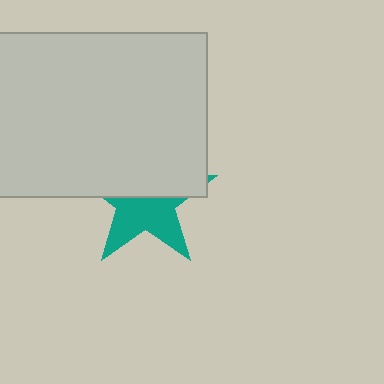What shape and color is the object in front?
The object in front is a light gray rectangle.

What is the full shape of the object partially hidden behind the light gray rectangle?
The partially hidden object is a teal star.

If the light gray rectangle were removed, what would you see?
You would see the complete teal star.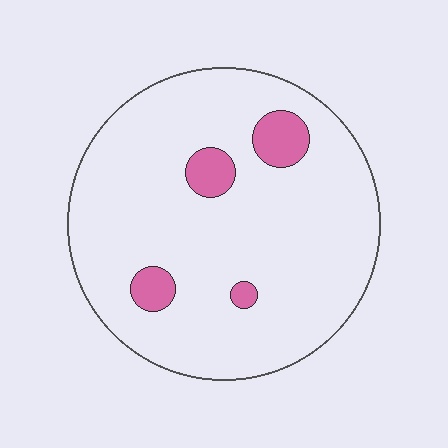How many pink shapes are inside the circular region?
4.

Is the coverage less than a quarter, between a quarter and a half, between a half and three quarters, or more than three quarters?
Less than a quarter.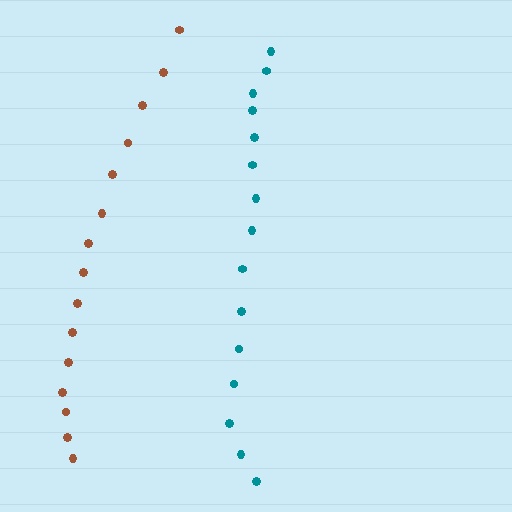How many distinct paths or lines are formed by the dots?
There are 2 distinct paths.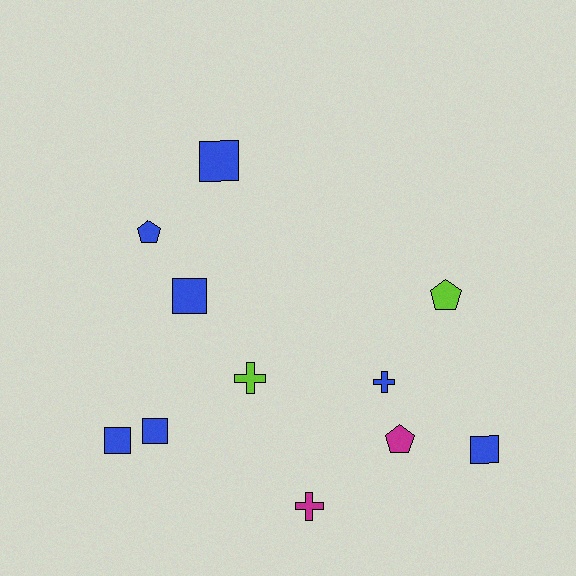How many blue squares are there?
There are 5 blue squares.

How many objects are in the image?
There are 11 objects.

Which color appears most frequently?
Blue, with 7 objects.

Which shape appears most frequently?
Square, with 5 objects.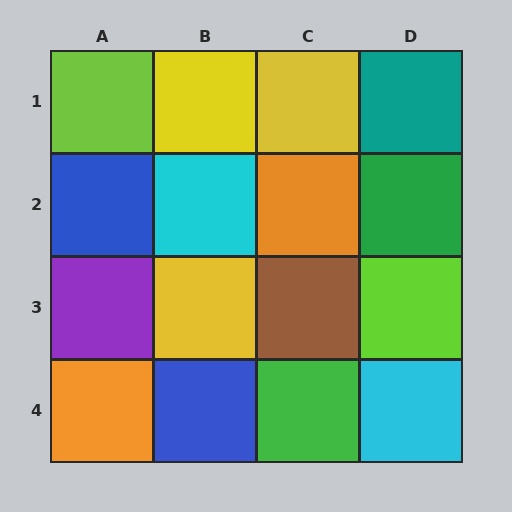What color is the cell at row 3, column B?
Yellow.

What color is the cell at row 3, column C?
Brown.